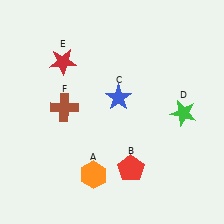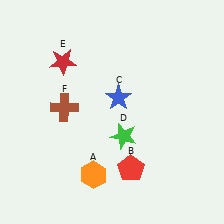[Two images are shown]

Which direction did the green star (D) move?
The green star (D) moved left.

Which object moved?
The green star (D) moved left.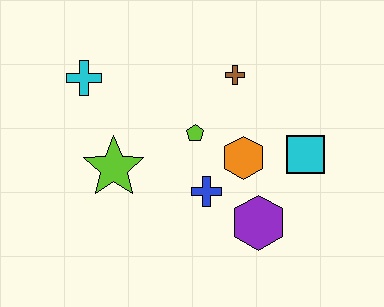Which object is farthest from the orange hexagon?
The cyan cross is farthest from the orange hexagon.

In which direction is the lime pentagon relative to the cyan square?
The lime pentagon is to the left of the cyan square.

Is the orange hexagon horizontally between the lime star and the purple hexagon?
Yes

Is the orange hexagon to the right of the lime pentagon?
Yes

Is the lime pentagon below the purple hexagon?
No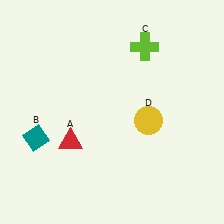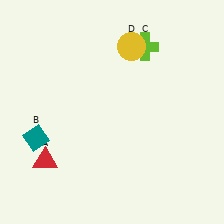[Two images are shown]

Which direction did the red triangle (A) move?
The red triangle (A) moved left.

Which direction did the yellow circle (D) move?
The yellow circle (D) moved up.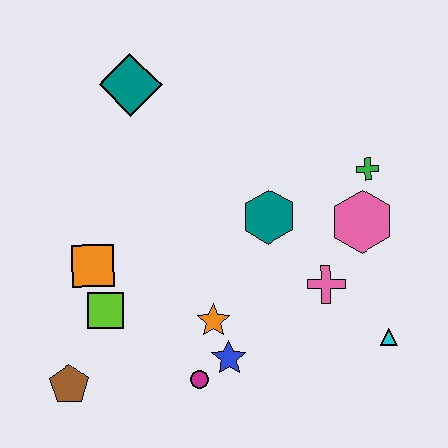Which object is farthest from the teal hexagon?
The brown pentagon is farthest from the teal hexagon.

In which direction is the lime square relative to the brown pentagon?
The lime square is above the brown pentagon.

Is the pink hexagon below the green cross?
Yes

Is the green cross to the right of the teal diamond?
Yes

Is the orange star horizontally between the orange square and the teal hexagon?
Yes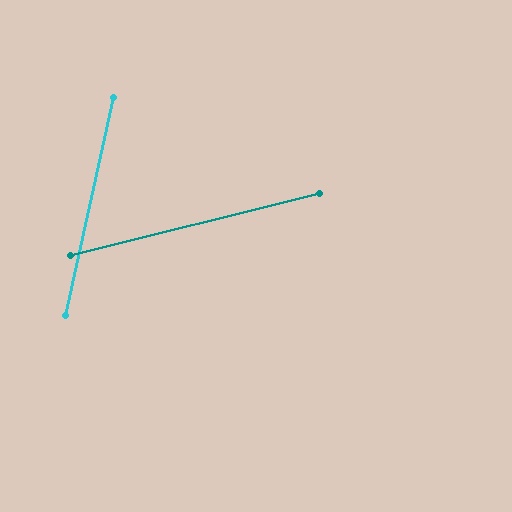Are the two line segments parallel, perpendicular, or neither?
Neither parallel nor perpendicular — they differ by about 63°.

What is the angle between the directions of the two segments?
Approximately 63 degrees.